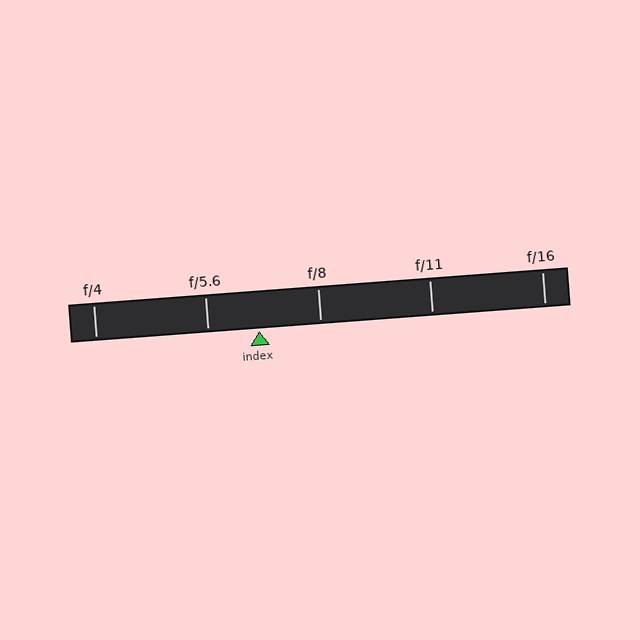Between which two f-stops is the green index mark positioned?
The index mark is between f/5.6 and f/8.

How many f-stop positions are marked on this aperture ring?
There are 5 f-stop positions marked.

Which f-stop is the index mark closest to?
The index mark is closest to f/5.6.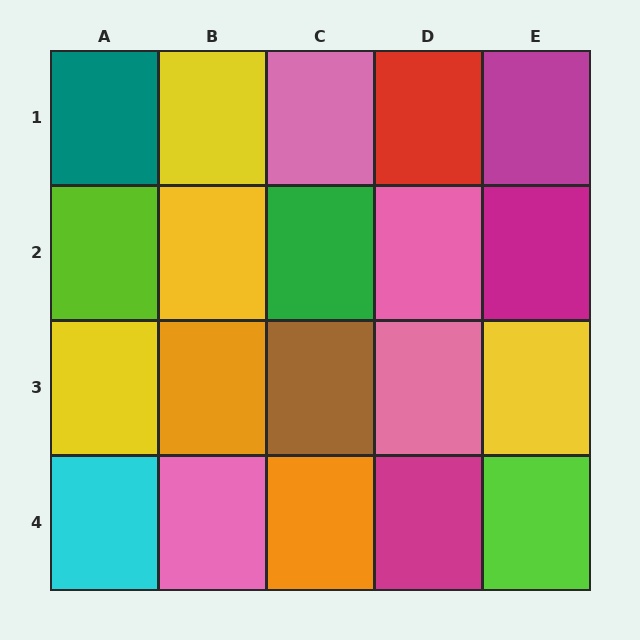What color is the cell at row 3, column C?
Brown.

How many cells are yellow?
4 cells are yellow.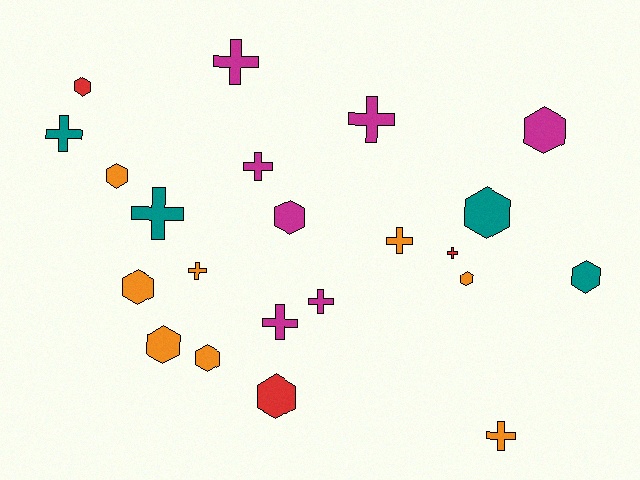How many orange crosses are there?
There are 3 orange crosses.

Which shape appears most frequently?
Hexagon, with 11 objects.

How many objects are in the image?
There are 22 objects.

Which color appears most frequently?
Orange, with 8 objects.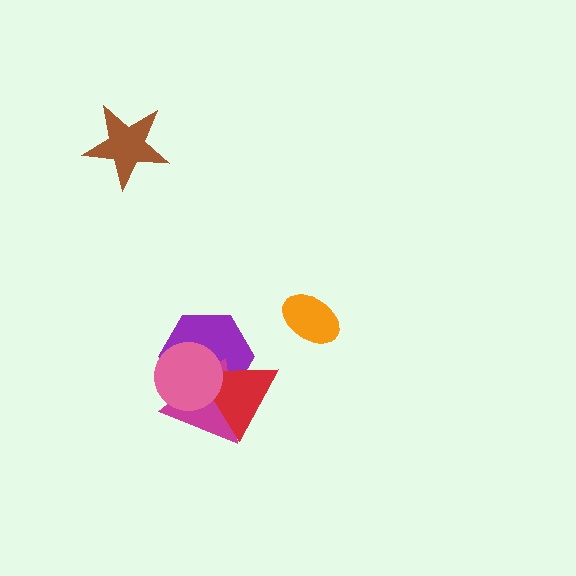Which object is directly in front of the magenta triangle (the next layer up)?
The red triangle is directly in front of the magenta triangle.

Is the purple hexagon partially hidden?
Yes, it is partially covered by another shape.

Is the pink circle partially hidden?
No, no other shape covers it.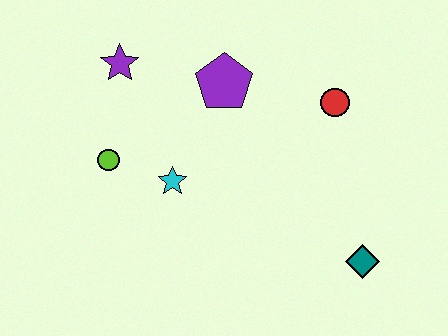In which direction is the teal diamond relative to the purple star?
The teal diamond is to the right of the purple star.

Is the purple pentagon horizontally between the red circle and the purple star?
Yes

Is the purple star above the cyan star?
Yes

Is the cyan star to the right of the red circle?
No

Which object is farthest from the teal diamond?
The purple star is farthest from the teal diamond.